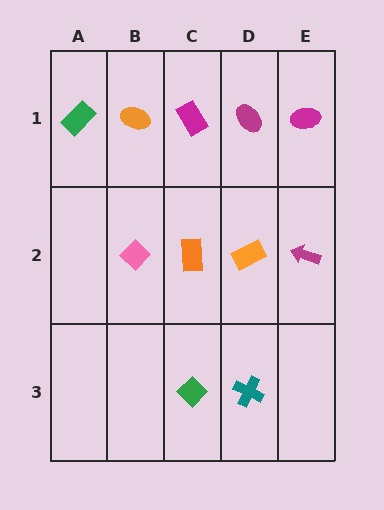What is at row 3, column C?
A green diamond.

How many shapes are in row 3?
2 shapes.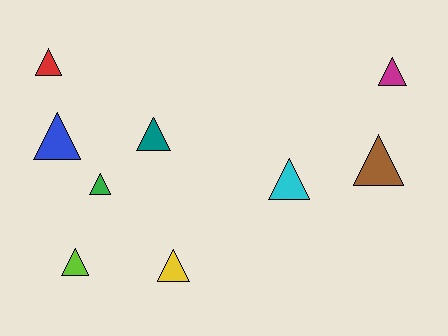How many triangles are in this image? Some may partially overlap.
There are 9 triangles.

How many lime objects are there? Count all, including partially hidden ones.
There is 1 lime object.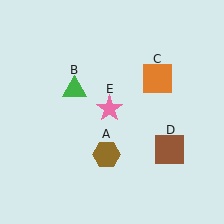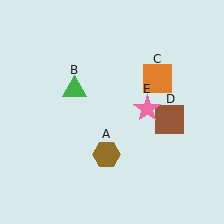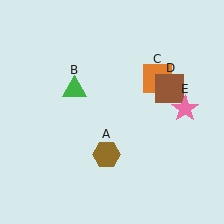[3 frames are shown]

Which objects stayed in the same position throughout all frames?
Brown hexagon (object A) and green triangle (object B) and orange square (object C) remained stationary.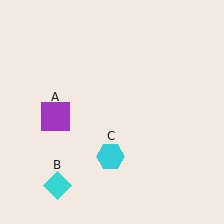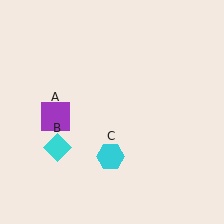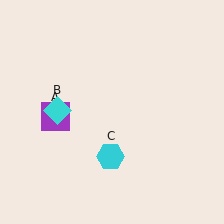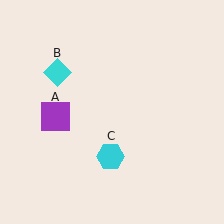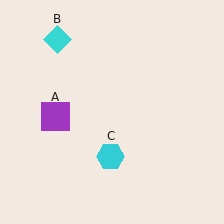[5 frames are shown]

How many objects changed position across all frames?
1 object changed position: cyan diamond (object B).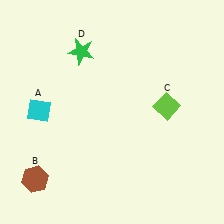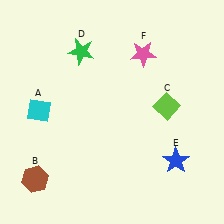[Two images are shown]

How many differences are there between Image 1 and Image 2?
There are 2 differences between the two images.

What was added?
A blue star (E), a pink star (F) were added in Image 2.